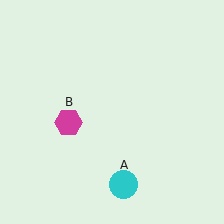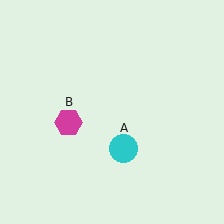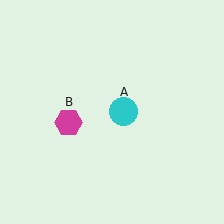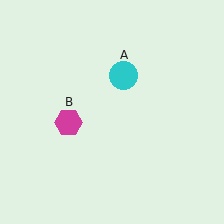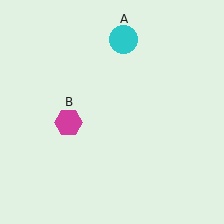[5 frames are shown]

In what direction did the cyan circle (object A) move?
The cyan circle (object A) moved up.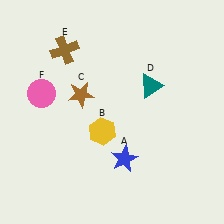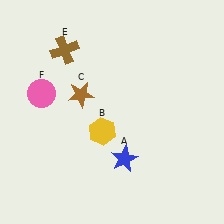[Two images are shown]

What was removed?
The teal triangle (D) was removed in Image 2.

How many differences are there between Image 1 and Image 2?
There is 1 difference between the two images.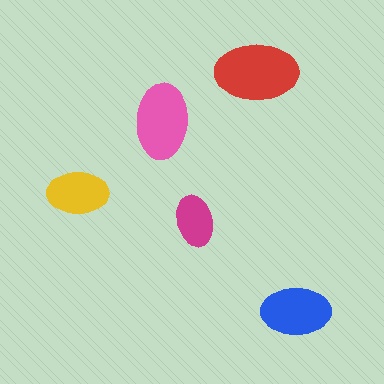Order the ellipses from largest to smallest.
the red one, the pink one, the blue one, the yellow one, the magenta one.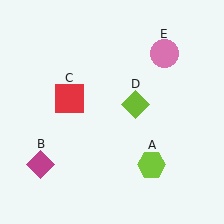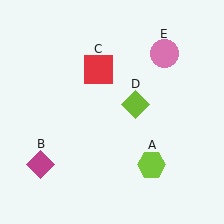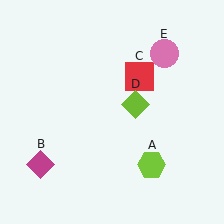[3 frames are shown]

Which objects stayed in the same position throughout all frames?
Lime hexagon (object A) and magenta diamond (object B) and lime diamond (object D) and pink circle (object E) remained stationary.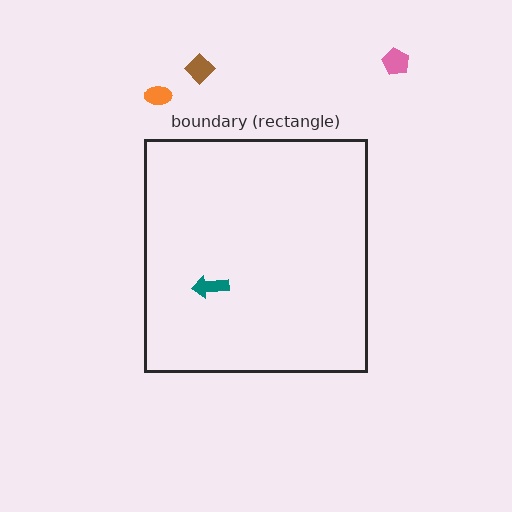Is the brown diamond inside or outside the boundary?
Outside.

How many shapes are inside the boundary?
1 inside, 3 outside.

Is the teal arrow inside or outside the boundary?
Inside.